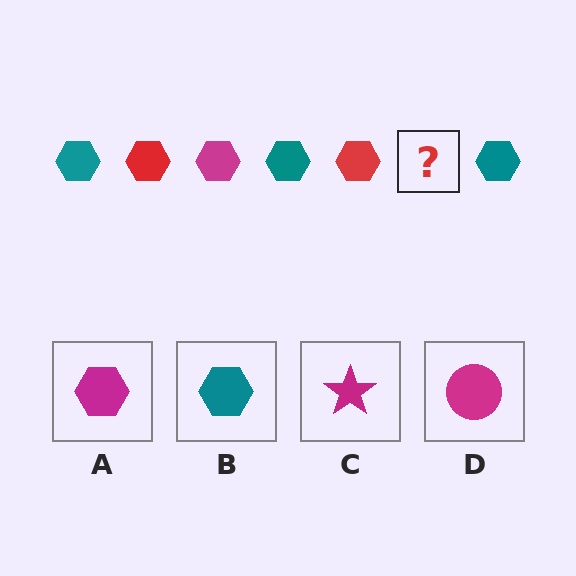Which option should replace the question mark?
Option A.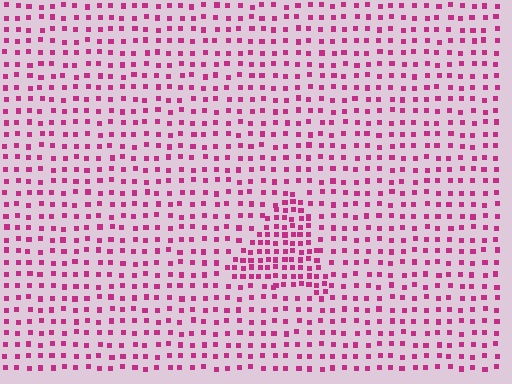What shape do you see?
I see a triangle.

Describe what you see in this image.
The image contains small magenta elements arranged at two different densities. A triangle-shaped region is visible where the elements are more densely packed than the surrounding area.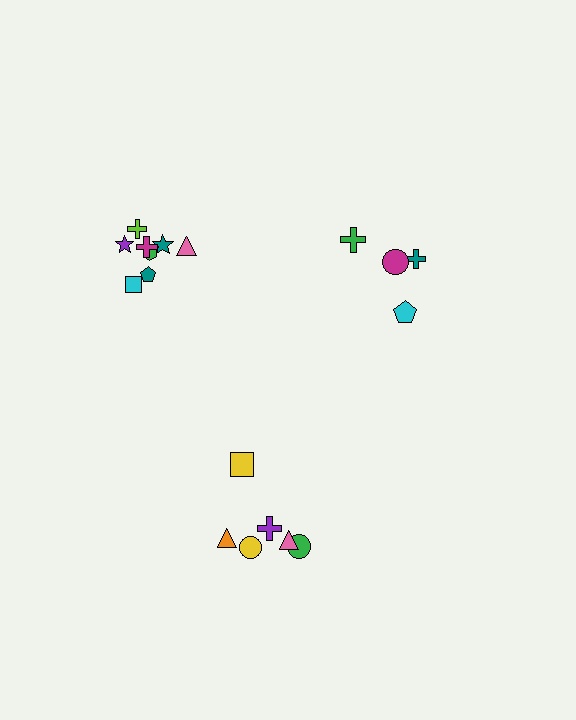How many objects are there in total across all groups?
There are 18 objects.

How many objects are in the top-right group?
There are 4 objects.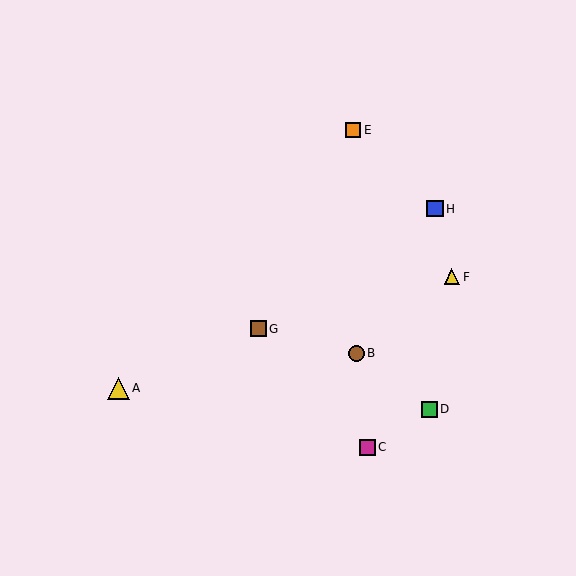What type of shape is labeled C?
Shape C is a magenta square.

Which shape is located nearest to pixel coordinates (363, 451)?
The magenta square (labeled C) at (367, 447) is nearest to that location.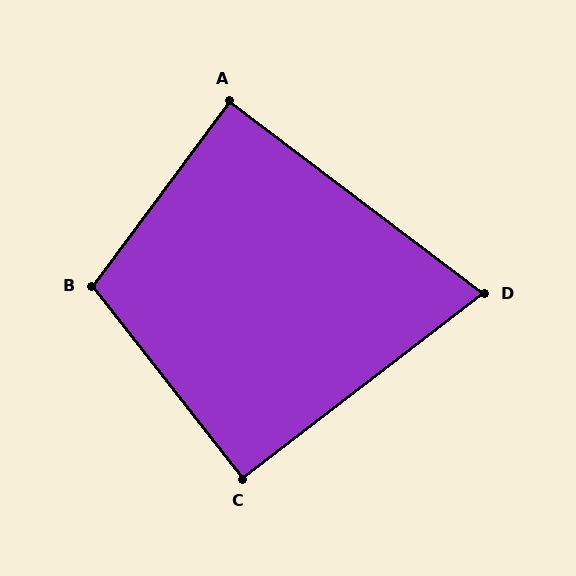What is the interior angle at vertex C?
Approximately 91 degrees (approximately right).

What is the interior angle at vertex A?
Approximately 89 degrees (approximately right).